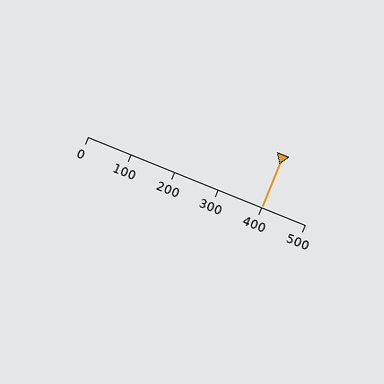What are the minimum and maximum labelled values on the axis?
The axis runs from 0 to 500.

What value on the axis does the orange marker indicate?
The marker indicates approximately 400.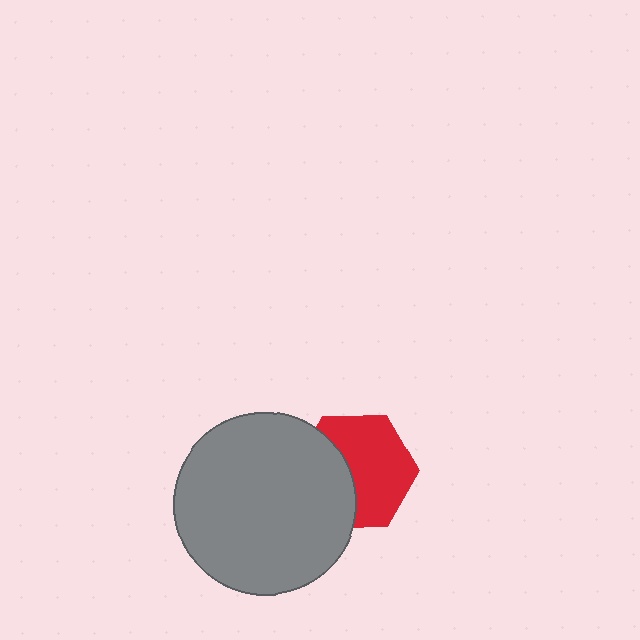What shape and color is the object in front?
The object in front is a gray circle.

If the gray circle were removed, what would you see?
You would see the complete red hexagon.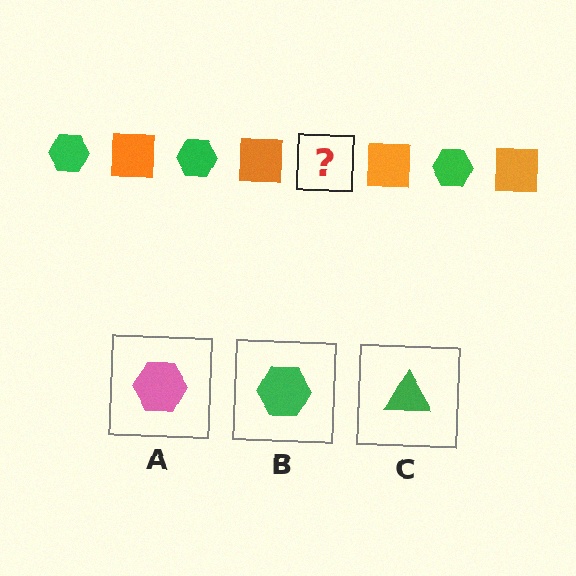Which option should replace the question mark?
Option B.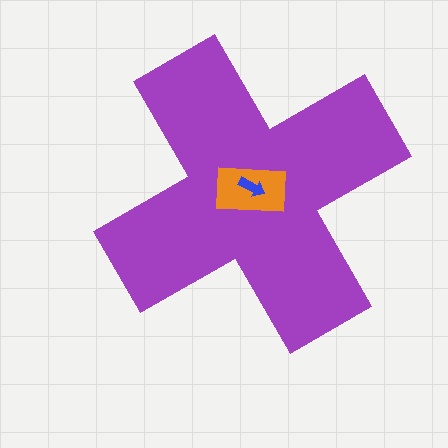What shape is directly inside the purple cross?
The orange rectangle.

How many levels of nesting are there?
3.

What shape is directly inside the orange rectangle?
The blue arrow.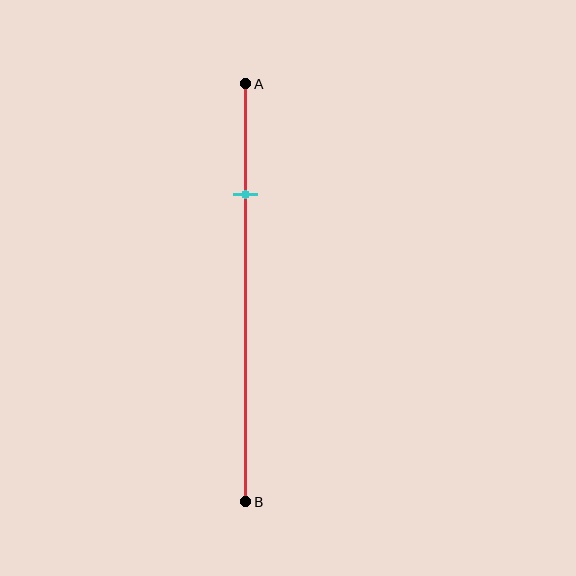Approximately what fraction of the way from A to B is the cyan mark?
The cyan mark is approximately 25% of the way from A to B.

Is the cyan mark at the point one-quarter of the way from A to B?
Yes, the mark is approximately at the one-quarter point.